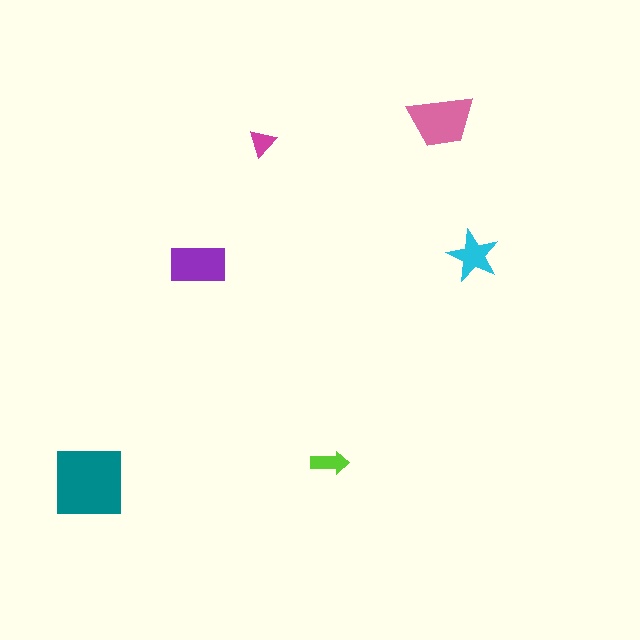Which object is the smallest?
The magenta triangle.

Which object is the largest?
The teal square.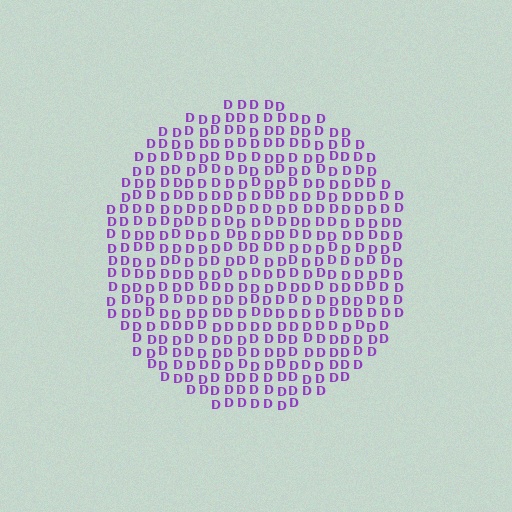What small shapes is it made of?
It is made of small letter D's.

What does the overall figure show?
The overall figure shows a circle.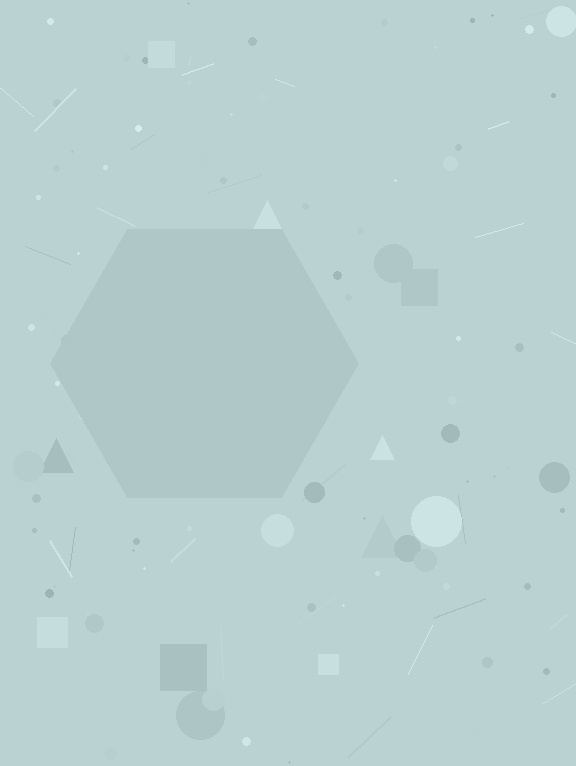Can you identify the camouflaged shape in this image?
The camouflaged shape is a hexagon.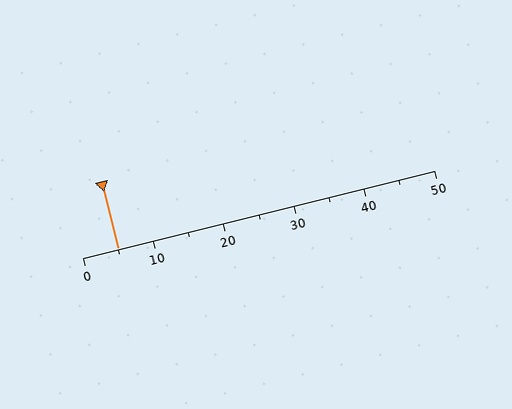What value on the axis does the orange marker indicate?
The marker indicates approximately 5.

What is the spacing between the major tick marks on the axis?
The major ticks are spaced 10 apart.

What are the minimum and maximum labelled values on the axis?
The axis runs from 0 to 50.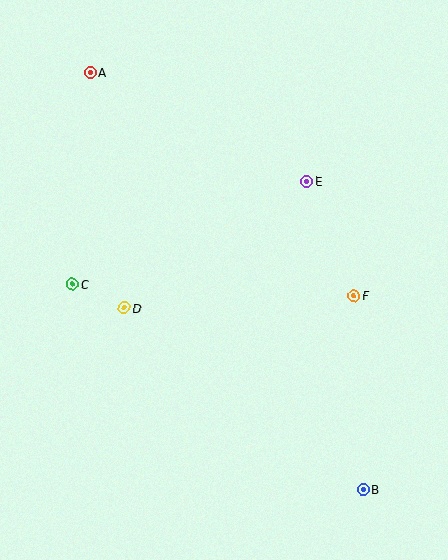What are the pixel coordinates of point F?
Point F is at (354, 296).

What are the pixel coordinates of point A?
Point A is at (90, 73).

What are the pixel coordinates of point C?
Point C is at (72, 284).